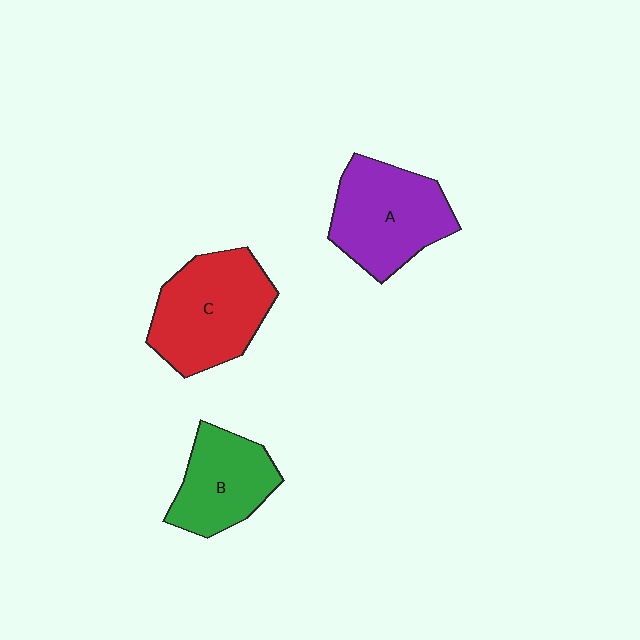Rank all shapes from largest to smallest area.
From largest to smallest: C (red), A (purple), B (green).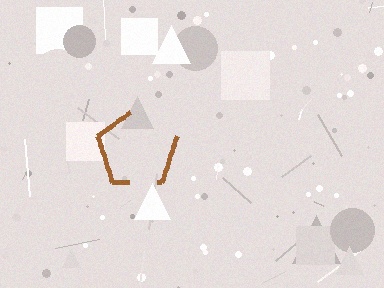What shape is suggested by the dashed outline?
The dashed outline suggests a pentagon.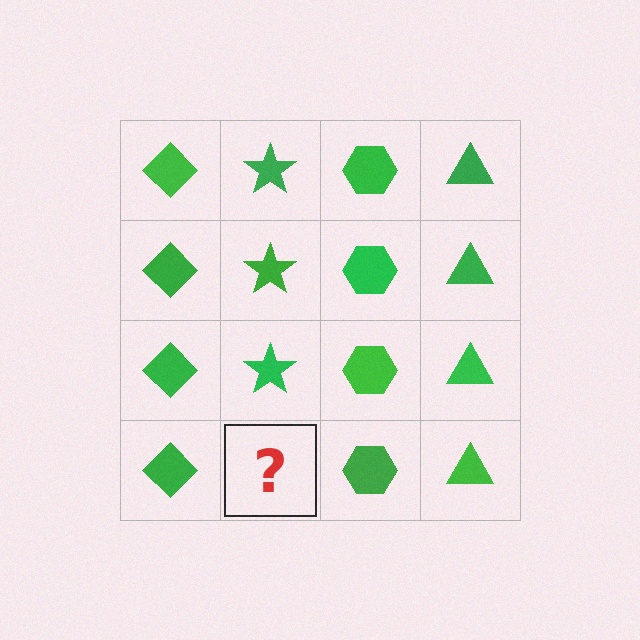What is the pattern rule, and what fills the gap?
The rule is that each column has a consistent shape. The gap should be filled with a green star.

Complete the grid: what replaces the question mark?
The question mark should be replaced with a green star.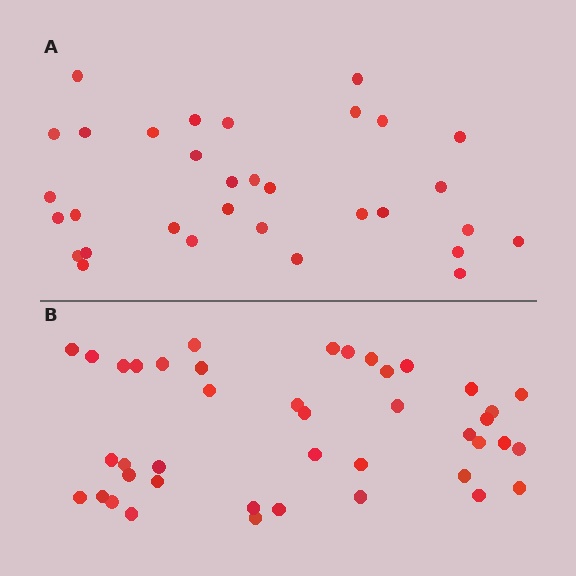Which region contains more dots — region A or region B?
Region B (the bottom region) has more dots.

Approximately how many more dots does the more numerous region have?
Region B has roughly 10 or so more dots than region A.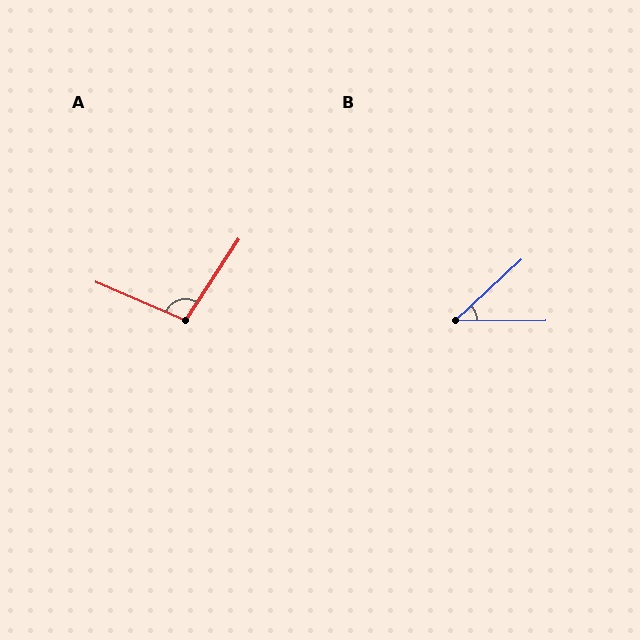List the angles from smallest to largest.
B (43°), A (100°).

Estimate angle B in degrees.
Approximately 43 degrees.